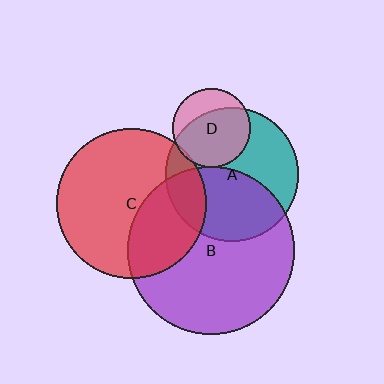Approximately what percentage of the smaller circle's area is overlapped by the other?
Approximately 70%.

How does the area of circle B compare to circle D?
Approximately 4.5 times.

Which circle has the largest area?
Circle B (purple).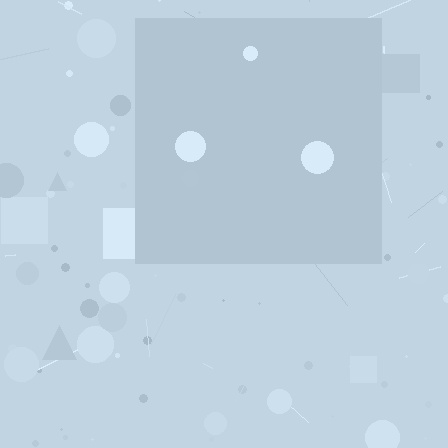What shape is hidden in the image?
A square is hidden in the image.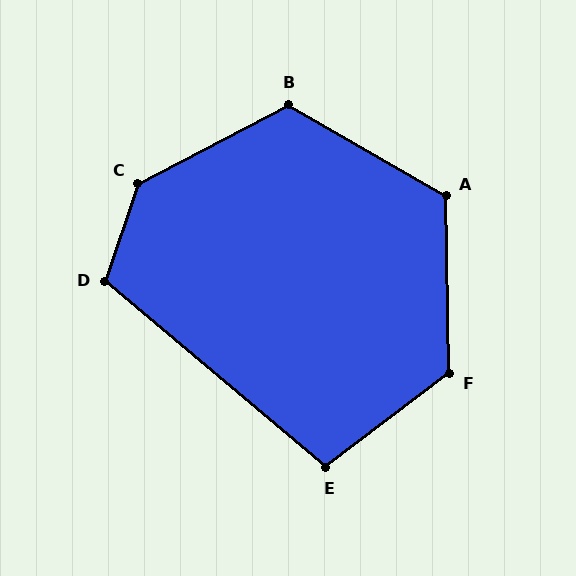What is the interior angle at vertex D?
Approximately 112 degrees (obtuse).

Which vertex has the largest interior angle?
C, at approximately 136 degrees.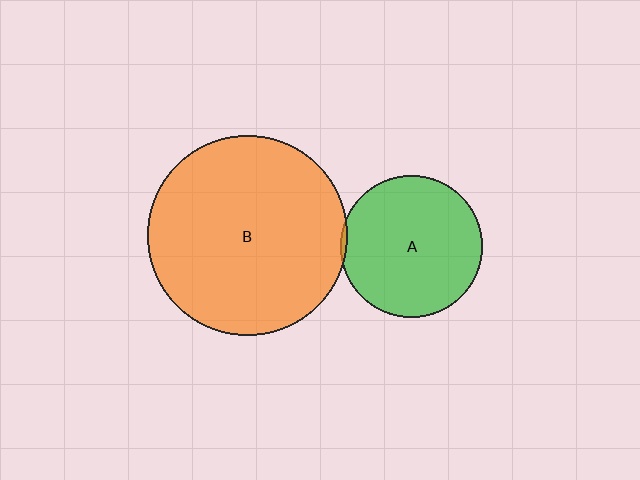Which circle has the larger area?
Circle B (orange).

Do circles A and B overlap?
Yes.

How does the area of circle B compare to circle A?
Approximately 2.0 times.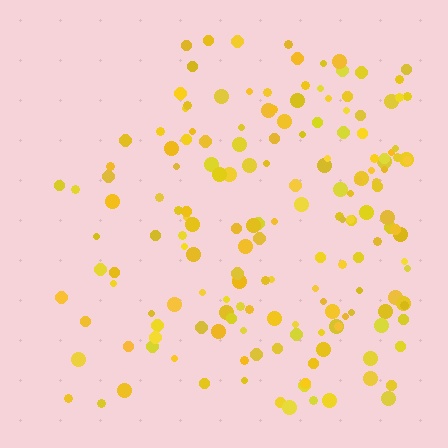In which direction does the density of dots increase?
From left to right, with the right side densest.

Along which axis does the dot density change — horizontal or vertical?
Horizontal.